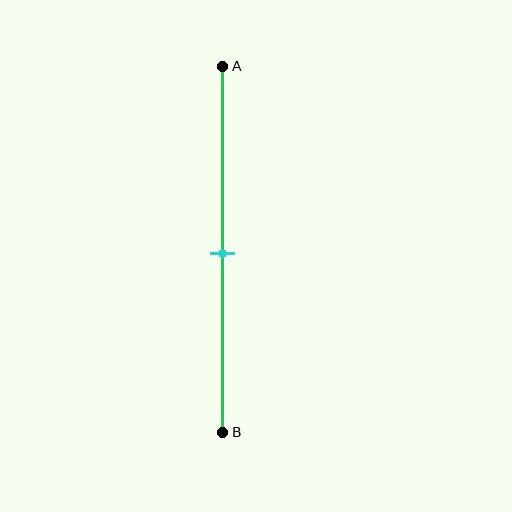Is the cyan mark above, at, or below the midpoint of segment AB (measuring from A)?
The cyan mark is approximately at the midpoint of segment AB.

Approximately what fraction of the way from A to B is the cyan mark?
The cyan mark is approximately 50% of the way from A to B.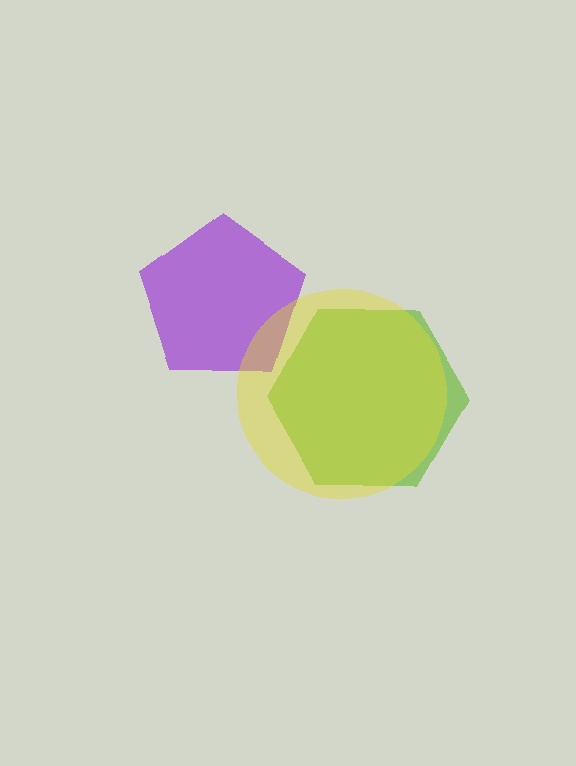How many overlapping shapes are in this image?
There are 3 overlapping shapes in the image.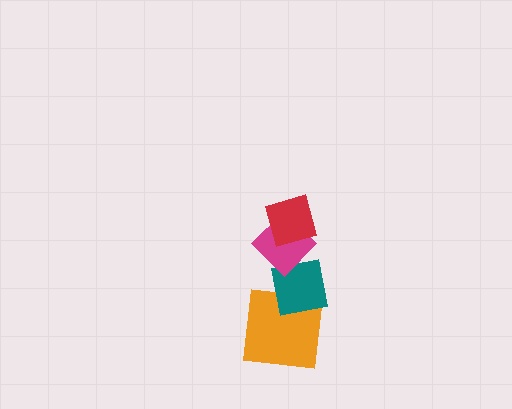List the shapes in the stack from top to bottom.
From top to bottom: the red diamond, the magenta diamond, the teal square, the orange square.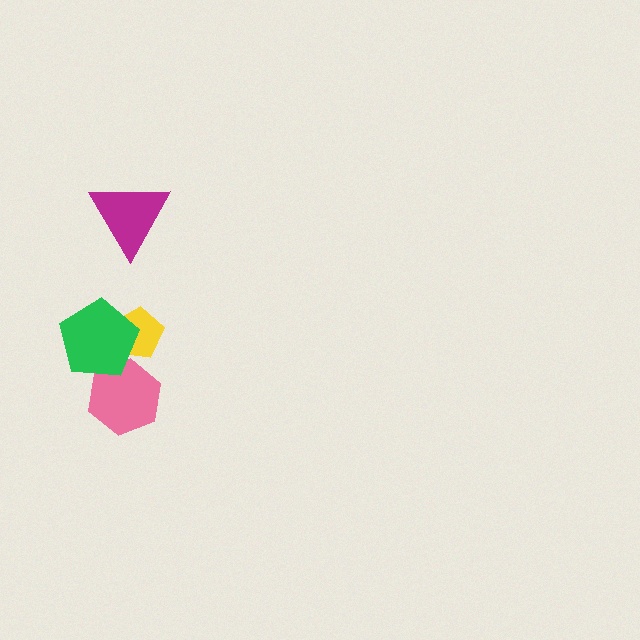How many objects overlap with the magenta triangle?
0 objects overlap with the magenta triangle.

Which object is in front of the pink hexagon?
The green pentagon is in front of the pink hexagon.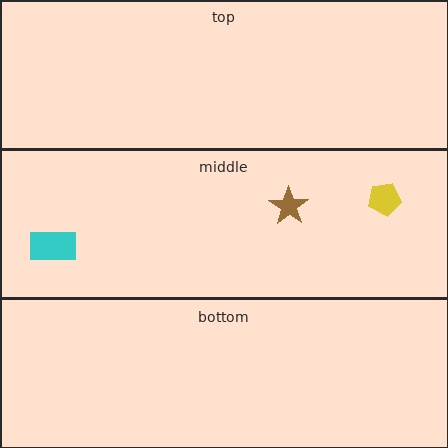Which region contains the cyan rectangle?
The middle region.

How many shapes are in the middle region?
3.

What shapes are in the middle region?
The yellow pentagon, the cyan rectangle, the brown star.